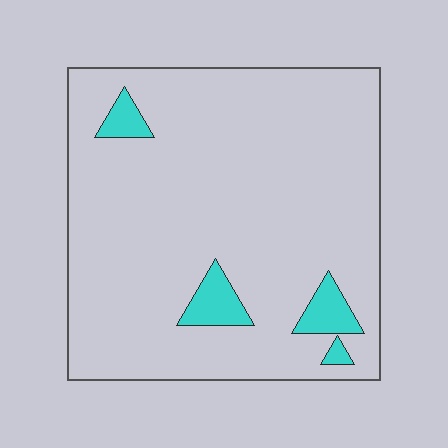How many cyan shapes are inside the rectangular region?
4.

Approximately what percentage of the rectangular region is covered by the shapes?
Approximately 5%.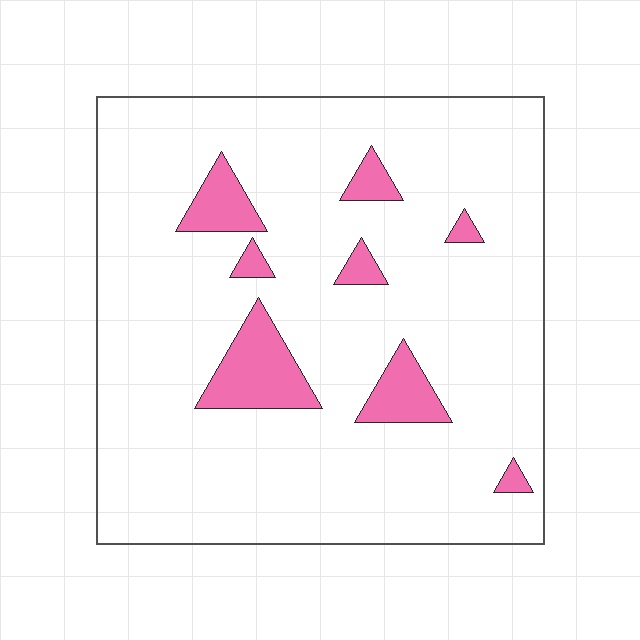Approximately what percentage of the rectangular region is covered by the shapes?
Approximately 10%.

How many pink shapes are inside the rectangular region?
8.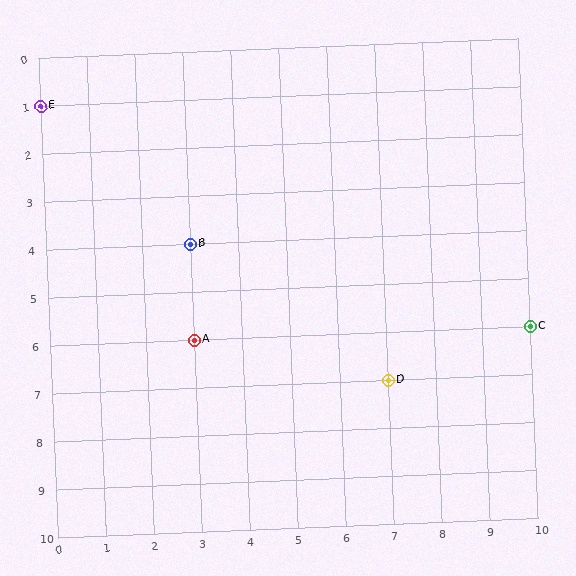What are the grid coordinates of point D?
Point D is at grid coordinates (7, 7).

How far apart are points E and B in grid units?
Points E and B are 3 columns and 3 rows apart (about 4.2 grid units diagonally).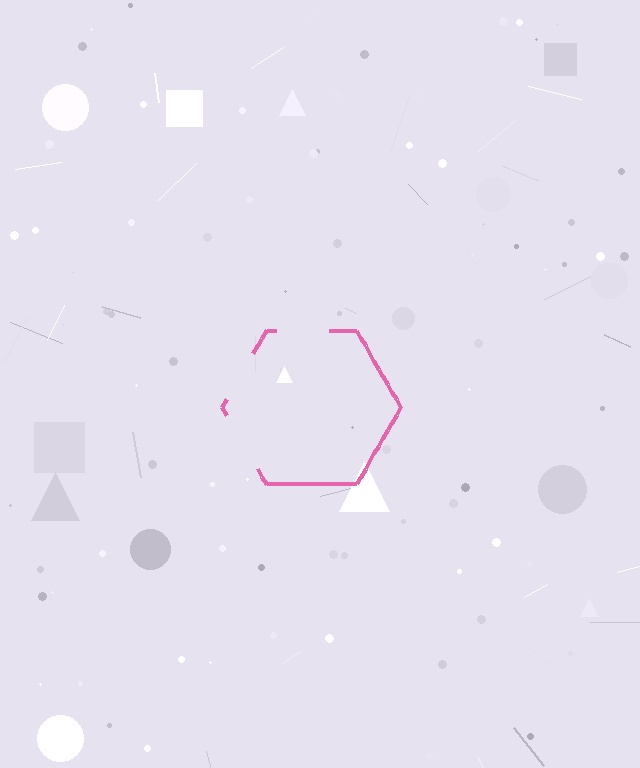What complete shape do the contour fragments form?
The contour fragments form a hexagon.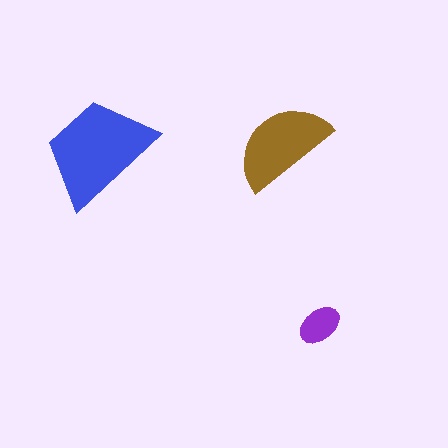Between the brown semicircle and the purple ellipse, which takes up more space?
The brown semicircle.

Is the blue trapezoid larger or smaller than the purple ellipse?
Larger.